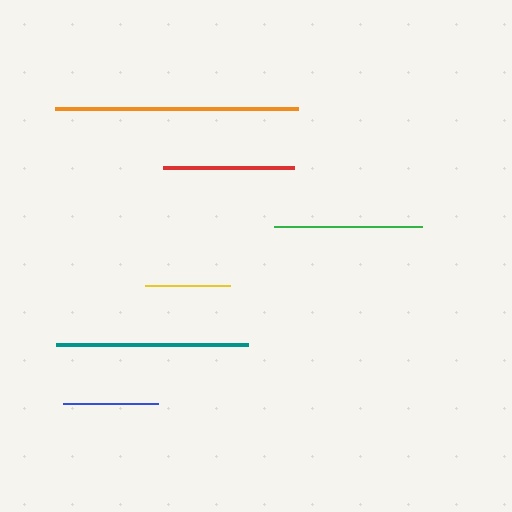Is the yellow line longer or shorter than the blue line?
The blue line is longer than the yellow line.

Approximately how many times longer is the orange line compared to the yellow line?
The orange line is approximately 2.9 times the length of the yellow line.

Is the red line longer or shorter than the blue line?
The red line is longer than the blue line.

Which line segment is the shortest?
The yellow line is the shortest at approximately 85 pixels.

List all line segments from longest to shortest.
From longest to shortest: orange, teal, green, red, blue, yellow.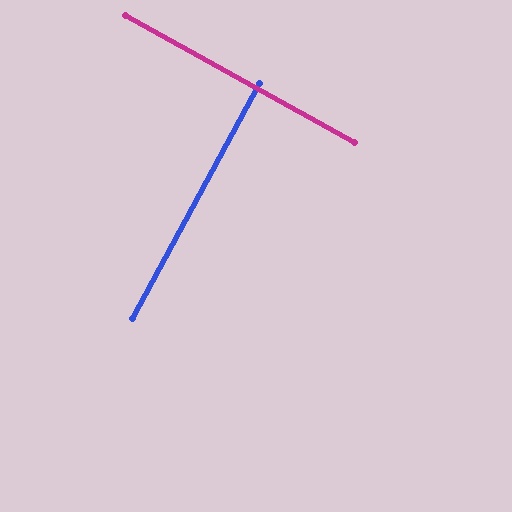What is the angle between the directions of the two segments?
Approximately 90 degrees.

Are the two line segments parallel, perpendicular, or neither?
Perpendicular — they meet at approximately 90°.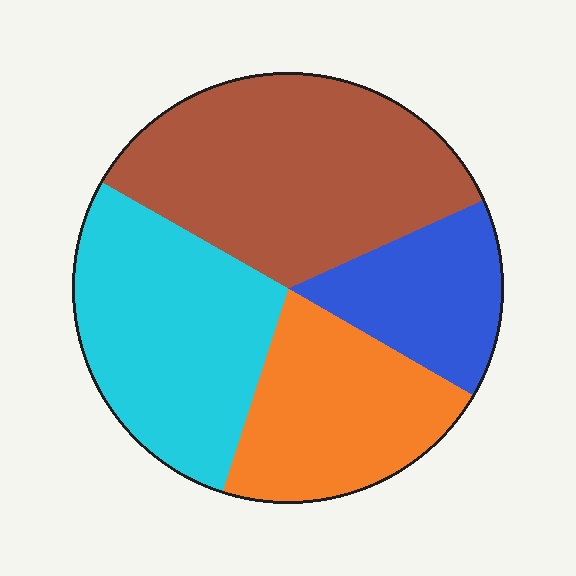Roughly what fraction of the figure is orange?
Orange covers about 20% of the figure.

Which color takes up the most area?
Brown, at roughly 35%.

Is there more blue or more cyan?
Cyan.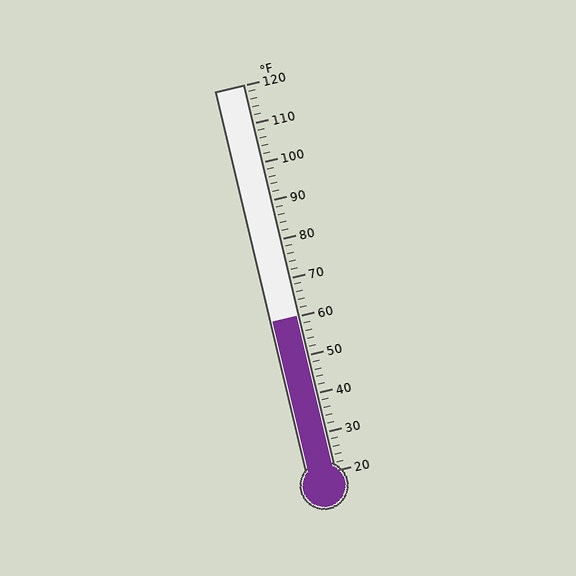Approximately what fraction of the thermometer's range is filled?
The thermometer is filled to approximately 40% of its range.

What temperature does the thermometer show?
The thermometer shows approximately 60°F.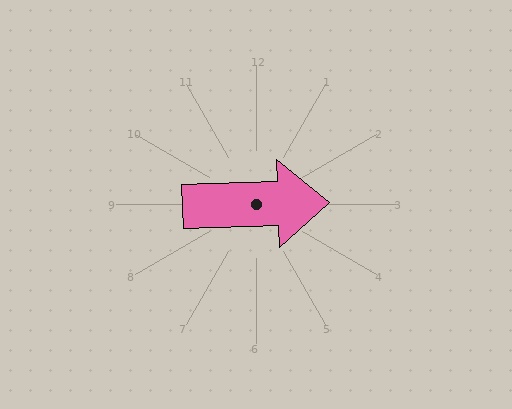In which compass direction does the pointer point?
East.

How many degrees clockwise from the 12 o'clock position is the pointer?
Approximately 88 degrees.